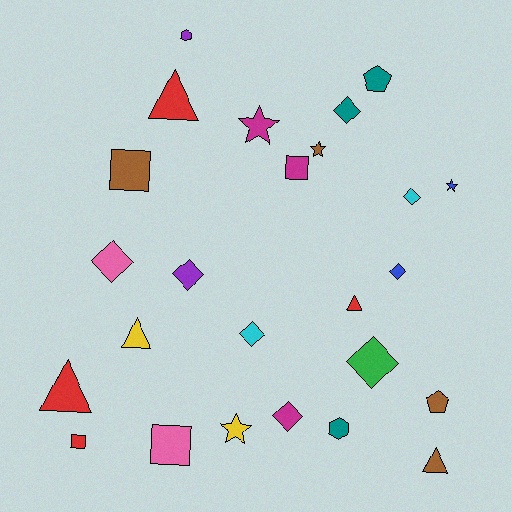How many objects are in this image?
There are 25 objects.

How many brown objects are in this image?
There are 4 brown objects.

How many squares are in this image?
There are 4 squares.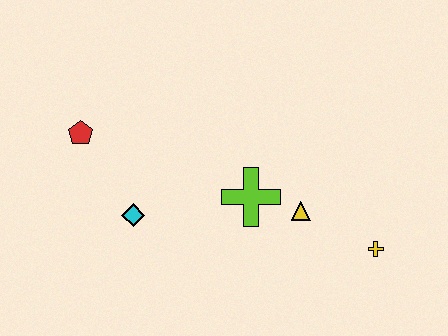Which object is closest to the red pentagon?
The cyan diamond is closest to the red pentagon.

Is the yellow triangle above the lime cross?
No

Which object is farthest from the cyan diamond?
The yellow cross is farthest from the cyan diamond.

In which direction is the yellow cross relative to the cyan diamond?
The yellow cross is to the right of the cyan diamond.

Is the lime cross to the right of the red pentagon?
Yes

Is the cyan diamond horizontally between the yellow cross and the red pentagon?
Yes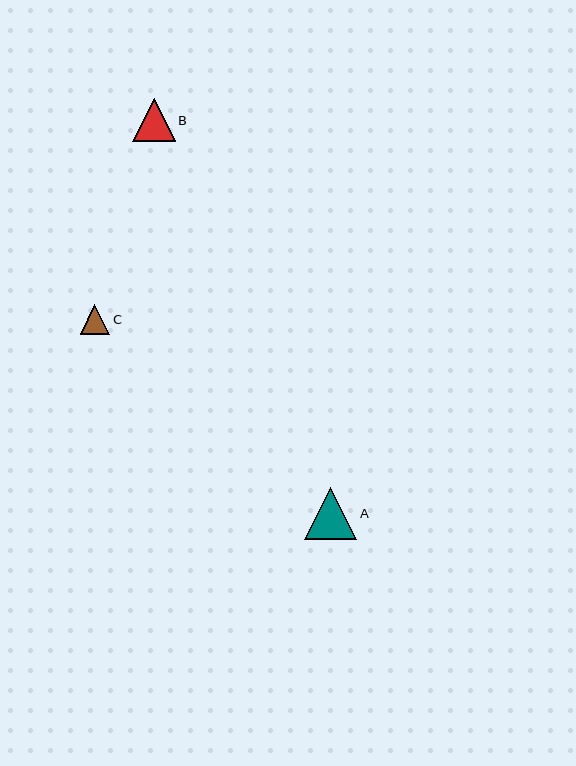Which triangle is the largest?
Triangle A is the largest with a size of approximately 52 pixels.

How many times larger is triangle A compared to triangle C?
Triangle A is approximately 1.8 times the size of triangle C.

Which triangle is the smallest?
Triangle C is the smallest with a size of approximately 30 pixels.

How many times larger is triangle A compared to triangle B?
Triangle A is approximately 1.2 times the size of triangle B.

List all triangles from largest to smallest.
From largest to smallest: A, B, C.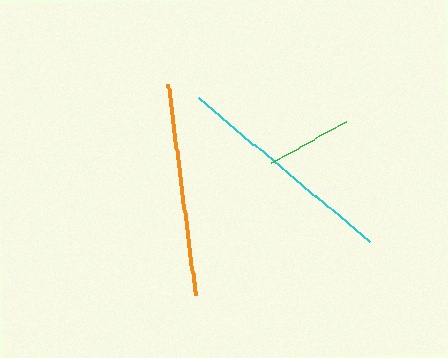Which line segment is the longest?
The cyan line is the longest at approximately 224 pixels.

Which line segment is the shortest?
The green line is the shortest at approximately 86 pixels.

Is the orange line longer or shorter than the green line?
The orange line is longer than the green line.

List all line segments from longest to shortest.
From longest to shortest: cyan, orange, green.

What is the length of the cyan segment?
The cyan segment is approximately 224 pixels long.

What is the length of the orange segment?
The orange segment is approximately 213 pixels long.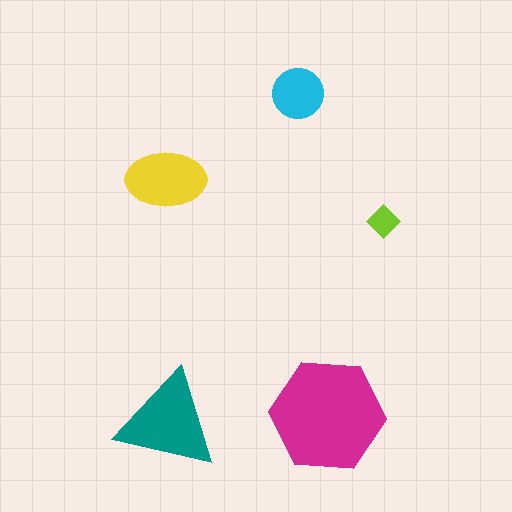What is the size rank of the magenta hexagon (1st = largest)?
1st.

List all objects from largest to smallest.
The magenta hexagon, the teal triangle, the yellow ellipse, the cyan circle, the lime diamond.